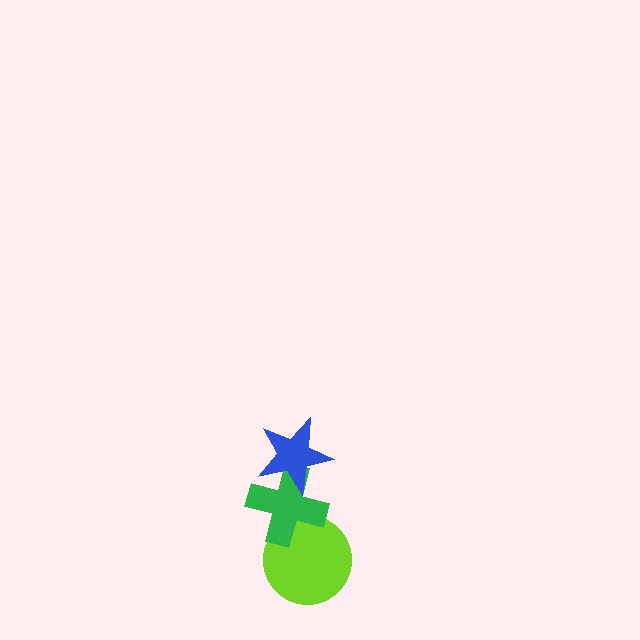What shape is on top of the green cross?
The blue star is on top of the green cross.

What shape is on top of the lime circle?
The green cross is on top of the lime circle.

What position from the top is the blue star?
The blue star is 1st from the top.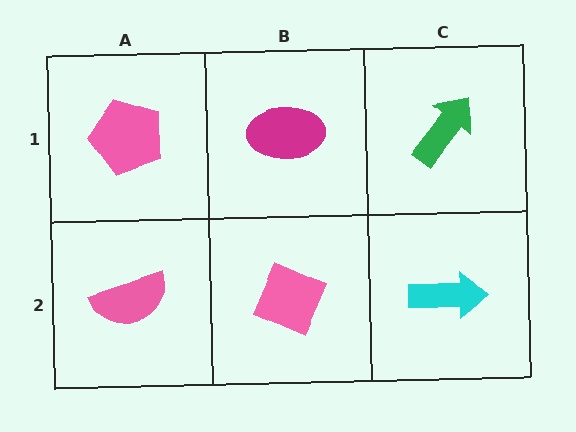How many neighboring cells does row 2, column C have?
2.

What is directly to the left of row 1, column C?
A magenta ellipse.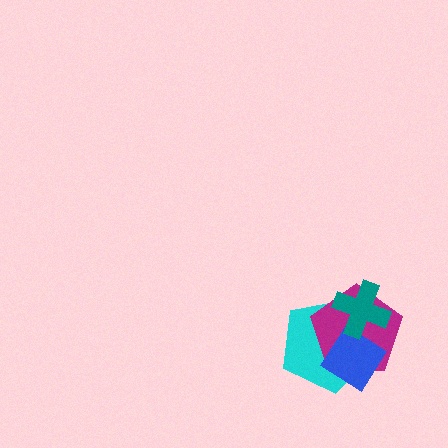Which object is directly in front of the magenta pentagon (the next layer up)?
The blue diamond is directly in front of the magenta pentagon.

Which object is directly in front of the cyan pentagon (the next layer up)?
The magenta pentagon is directly in front of the cyan pentagon.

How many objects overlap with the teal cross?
3 objects overlap with the teal cross.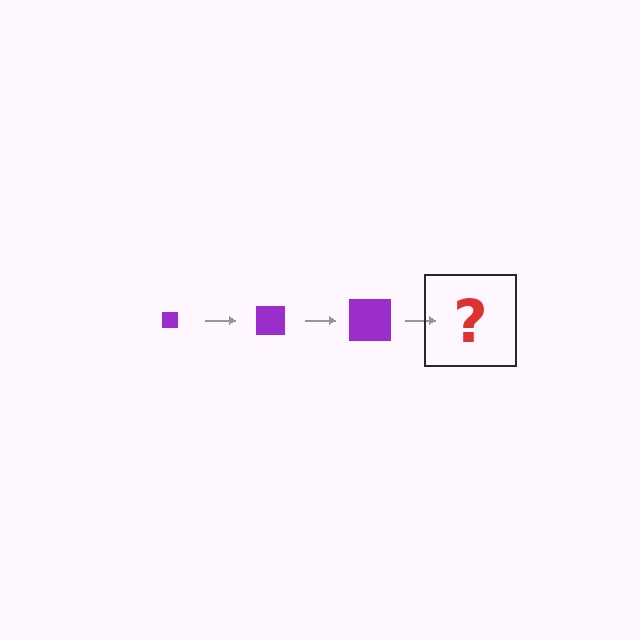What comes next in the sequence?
The next element should be a purple square, larger than the previous one.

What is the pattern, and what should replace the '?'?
The pattern is that the square gets progressively larger each step. The '?' should be a purple square, larger than the previous one.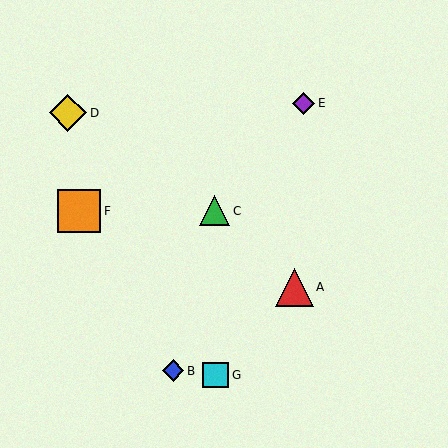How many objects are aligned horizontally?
2 objects (C, F) are aligned horizontally.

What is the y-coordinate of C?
Object C is at y≈211.